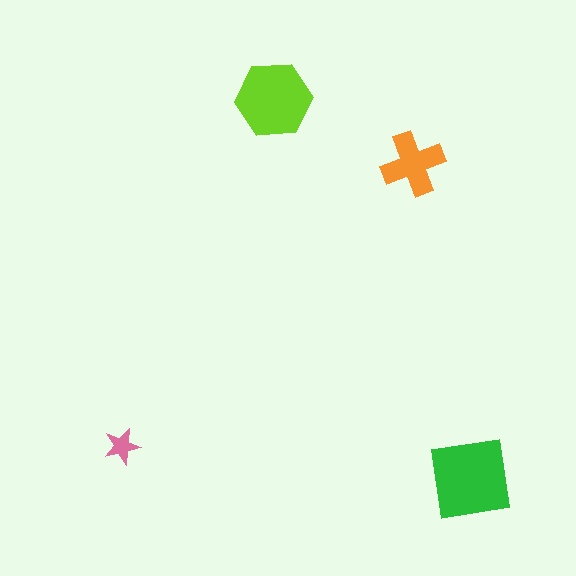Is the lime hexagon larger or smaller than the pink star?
Larger.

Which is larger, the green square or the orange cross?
The green square.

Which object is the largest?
The green square.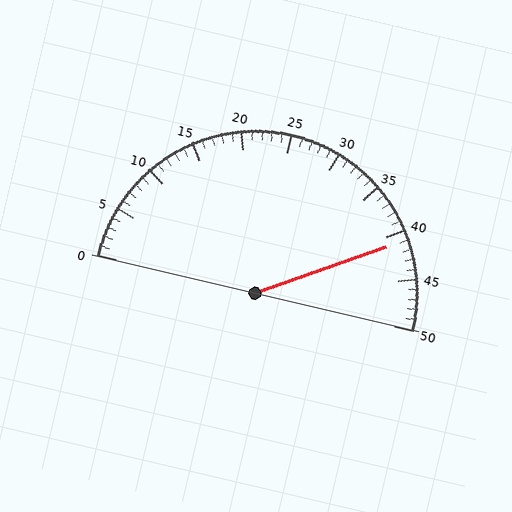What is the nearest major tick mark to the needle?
The nearest major tick mark is 40.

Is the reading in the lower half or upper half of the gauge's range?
The reading is in the upper half of the range (0 to 50).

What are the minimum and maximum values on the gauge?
The gauge ranges from 0 to 50.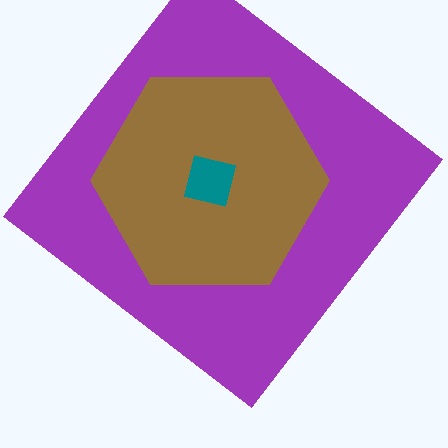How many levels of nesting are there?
3.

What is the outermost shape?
The purple diamond.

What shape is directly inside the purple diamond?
The brown hexagon.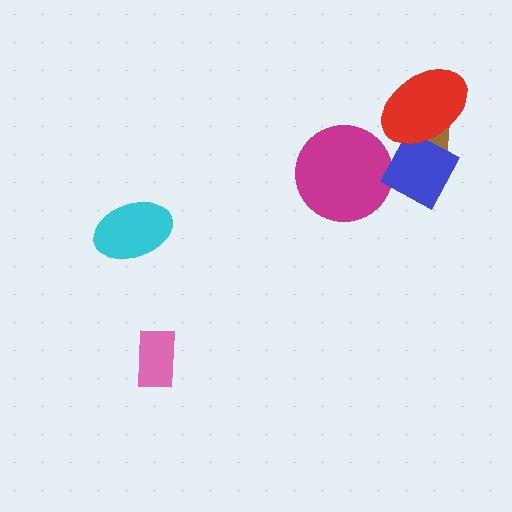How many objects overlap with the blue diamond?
3 objects overlap with the blue diamond.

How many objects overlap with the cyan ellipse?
0 objects overlap with the cyan ellipse.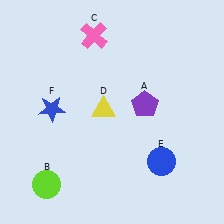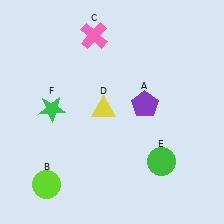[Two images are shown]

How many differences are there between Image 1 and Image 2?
There are 2 differences between the two images.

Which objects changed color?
E changed from blue to green. F changed from blue to green.